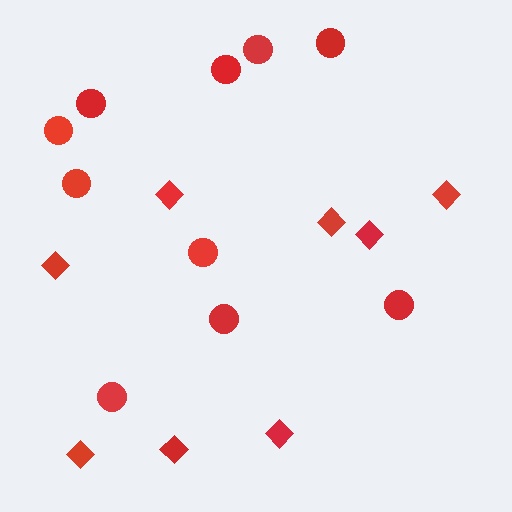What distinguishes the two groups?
There are 2 groups: one group of circles (10) and one group of diamonds (8).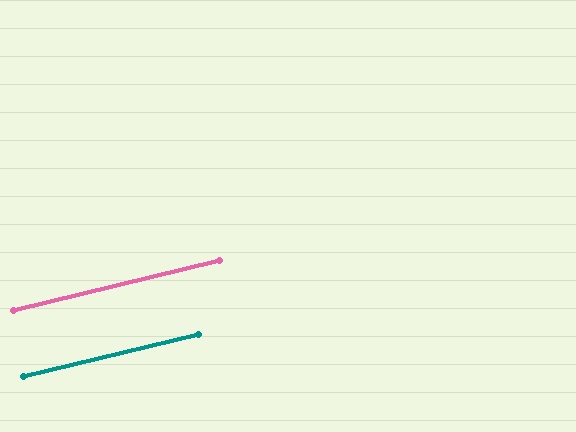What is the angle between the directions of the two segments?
Approximately 0 degrees.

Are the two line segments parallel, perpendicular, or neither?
Parallel — their directions differ by only 0.3°.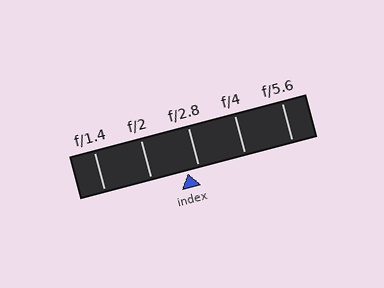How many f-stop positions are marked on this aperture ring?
There are 5 f-stop positions marked.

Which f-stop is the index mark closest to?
The index mark is closest to f/2.8.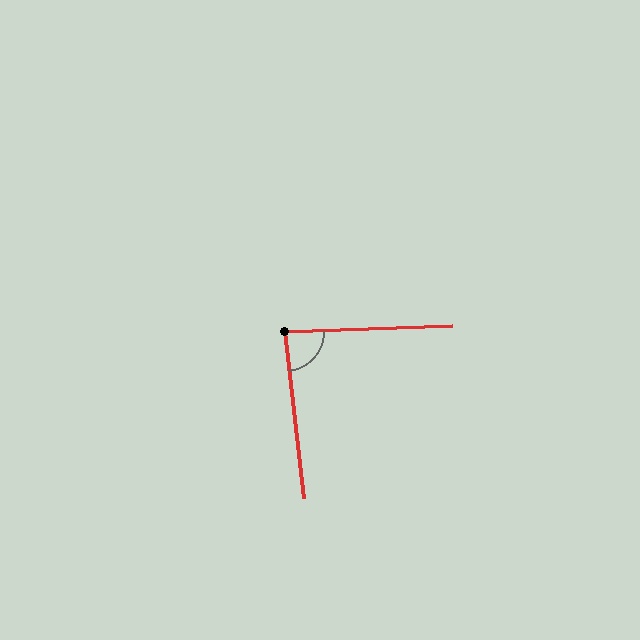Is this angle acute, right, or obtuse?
It is approximately a right angle.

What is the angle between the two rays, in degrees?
Approximately 86 degrees.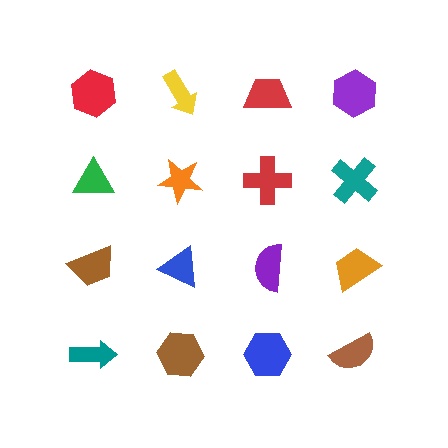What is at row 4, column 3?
A blue hexagon.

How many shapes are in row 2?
4 shapes.